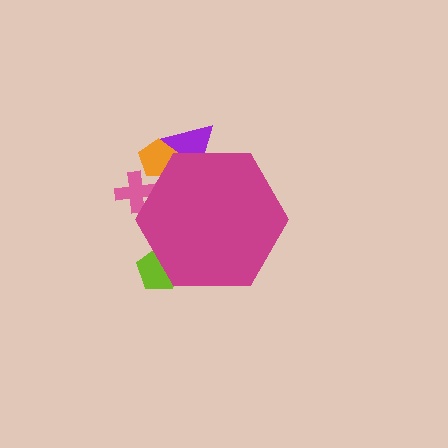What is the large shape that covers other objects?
A magenta hexagon.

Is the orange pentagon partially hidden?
Yes, the orange pentagon is partially hidden behind the magenta hexagon.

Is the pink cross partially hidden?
Yes, the pink cross is partially hidden behind the magenta hexagon.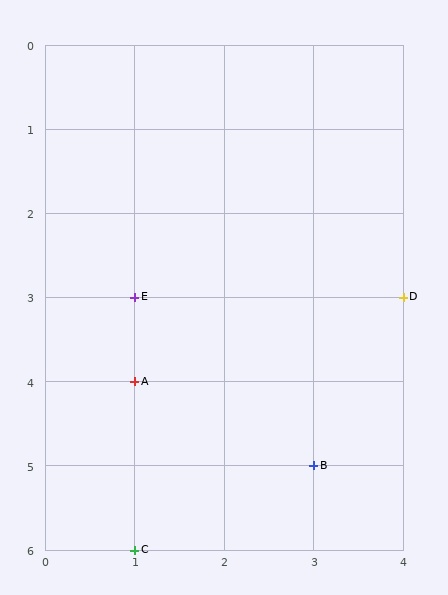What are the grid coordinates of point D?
Point D is at grid coordinates (4, 3).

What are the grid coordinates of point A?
Point A is at grid coordinates (1, 4).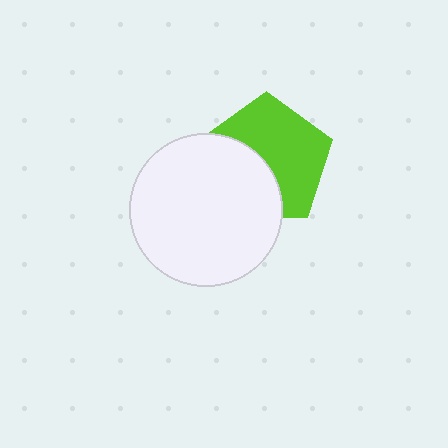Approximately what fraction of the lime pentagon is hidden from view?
Roughly 41% of the lime pentagon is hidden behind the white circle.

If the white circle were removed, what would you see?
You would see the complete lime pentagon.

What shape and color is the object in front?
The object in front is a white circle.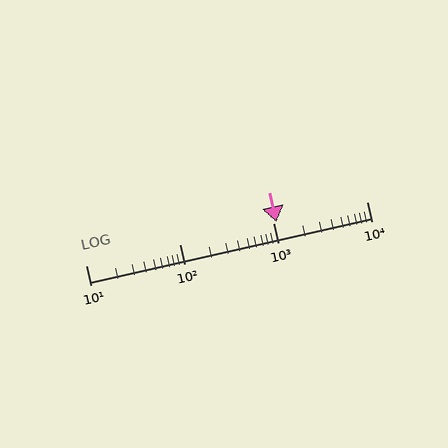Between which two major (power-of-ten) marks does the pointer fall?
The pointer is between 1000 and 10000.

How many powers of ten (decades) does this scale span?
The scale spans 3 decades, from 10 to 10000.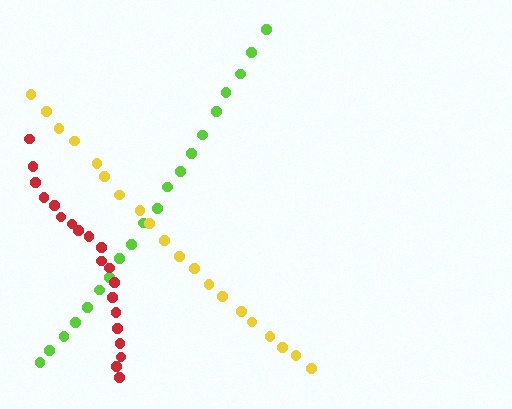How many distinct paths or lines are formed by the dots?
There are 3 distinct paths.